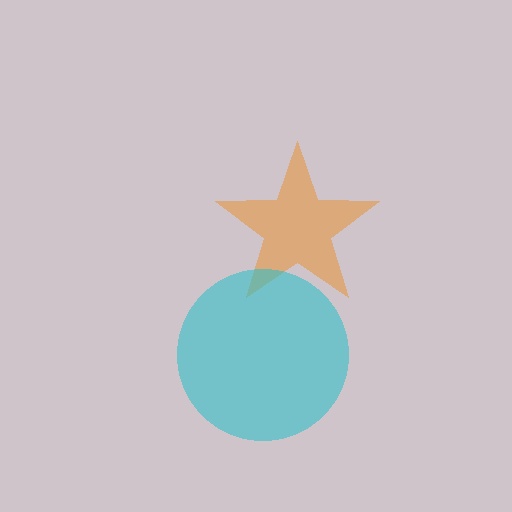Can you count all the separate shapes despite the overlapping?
Yes, there are 2 separate shapes.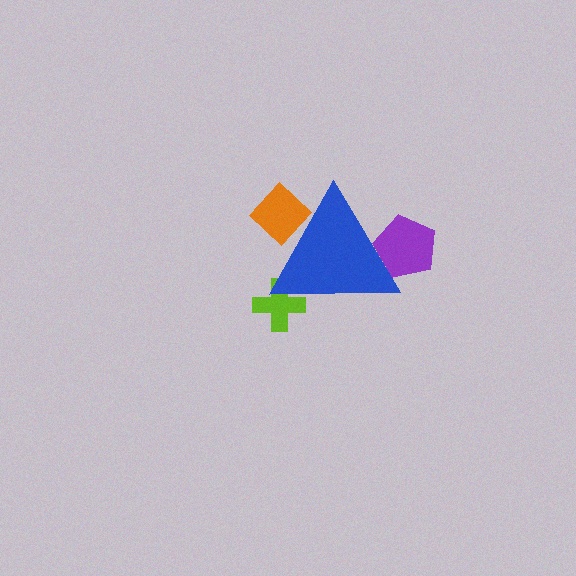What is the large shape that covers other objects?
A blue triangle.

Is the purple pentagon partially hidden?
Yes, the purple pentagon is partially hidden behind the blue triangle.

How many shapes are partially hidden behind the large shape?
3 shapes are partially hidden.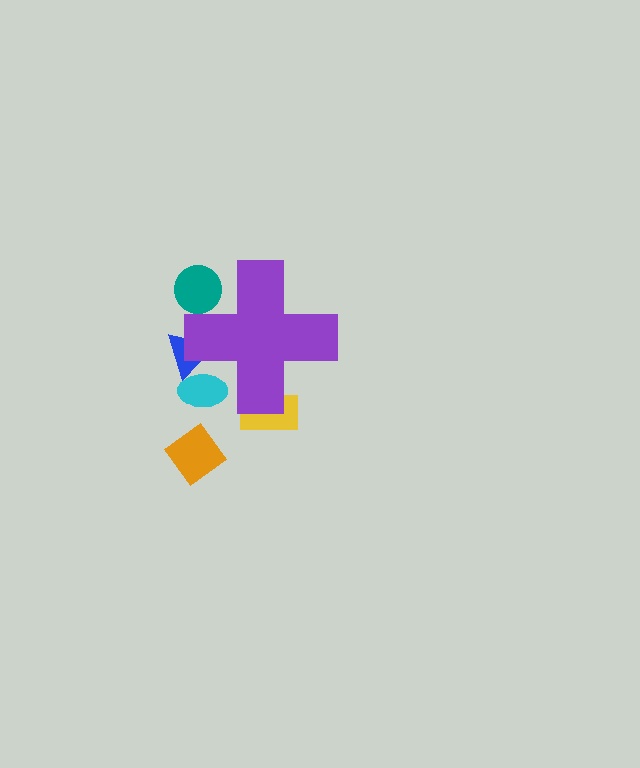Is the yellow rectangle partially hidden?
Yes, the yellow rectangle is partially hidden behind the purple cross.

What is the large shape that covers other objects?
A purple cross.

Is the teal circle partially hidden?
Yes, the teal circle is partially hidden behind the purple cross.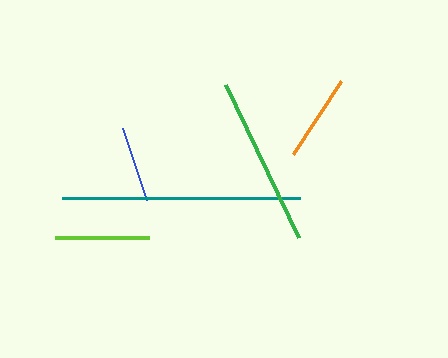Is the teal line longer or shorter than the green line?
The teal line is longer than the green line.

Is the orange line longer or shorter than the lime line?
The lime line is longer than the orange line.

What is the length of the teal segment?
The teal segment is approximately 238 pixels long.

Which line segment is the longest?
The teal line is the longest at approximately 238 pixels.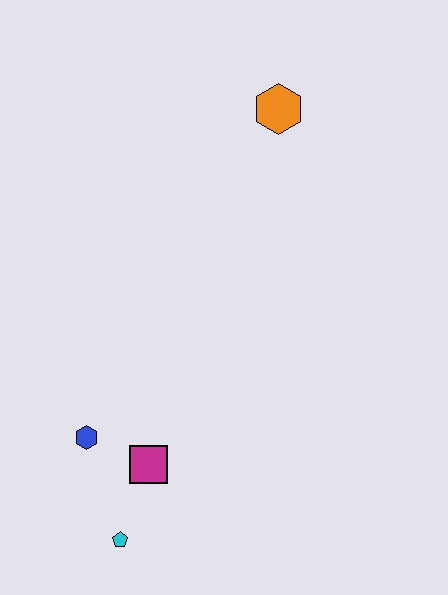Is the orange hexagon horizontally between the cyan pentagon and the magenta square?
No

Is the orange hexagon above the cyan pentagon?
Yes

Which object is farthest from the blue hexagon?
The orange hexagon is farthest from the blue hexagon.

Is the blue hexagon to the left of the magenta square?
Yes